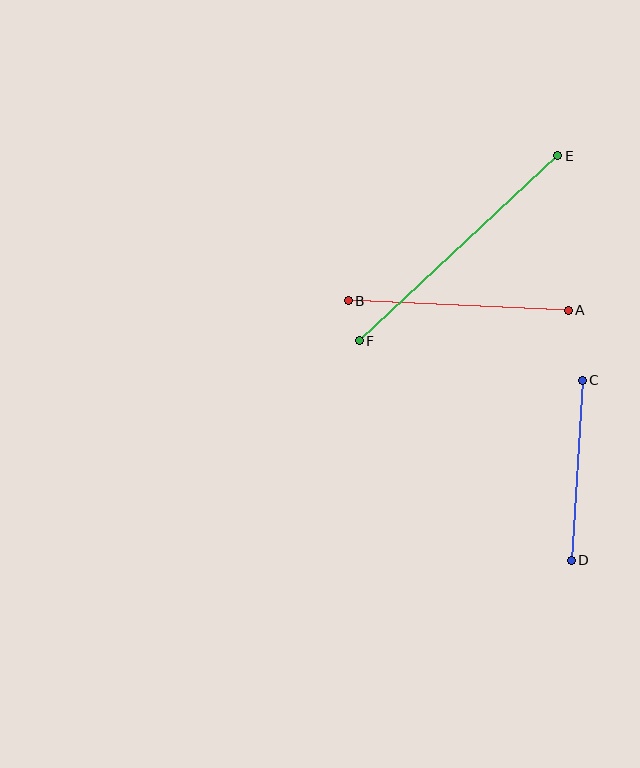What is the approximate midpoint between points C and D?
The midpoint is at approximately (577, 470) pixels.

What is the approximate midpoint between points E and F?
The midpoint is at approximately (458, 248) pixels.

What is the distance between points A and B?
The distance is approximately 220 pixels.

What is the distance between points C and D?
The distance is approximately 181 pixels.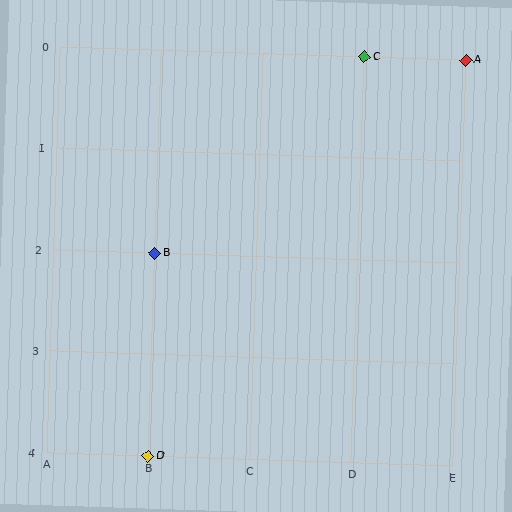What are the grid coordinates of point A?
Point A is at grid coordinates (E, 0).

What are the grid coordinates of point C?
Point C is at grid coordinates (D, 0).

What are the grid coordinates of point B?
Point B is at grid coordinates (B, 2).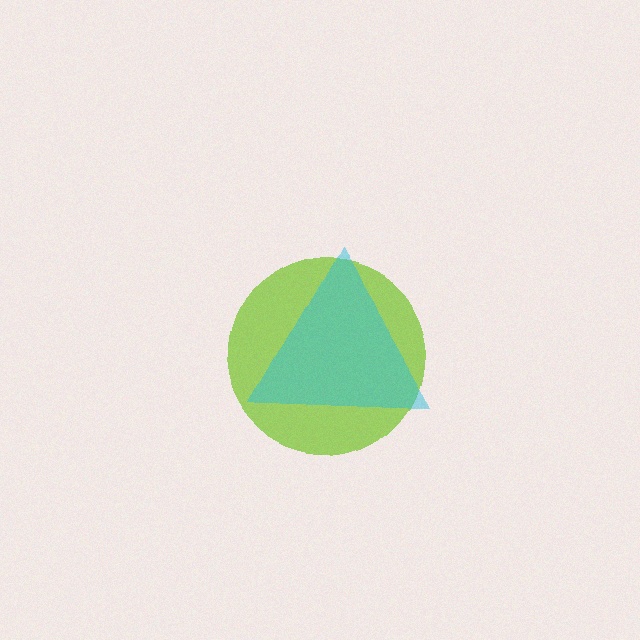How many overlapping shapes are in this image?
There are 2 overlapping shapes in the image.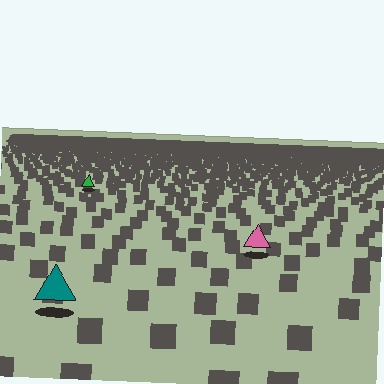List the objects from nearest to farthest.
From nearest to farthest: the teal triangle, the pink triangle, the green triangle.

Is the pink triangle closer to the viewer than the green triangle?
Yes. The pink triangle is closer — you can tell from the texture gradient: the ground texture is coarser near it.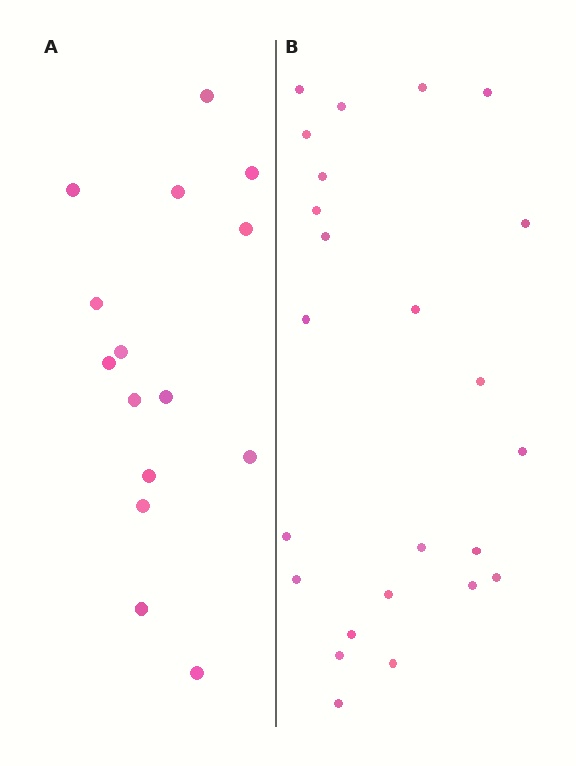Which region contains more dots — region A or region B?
Region B (the right region) has more dots.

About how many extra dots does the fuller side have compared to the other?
Region B has roughly 8 or so more dots than region A.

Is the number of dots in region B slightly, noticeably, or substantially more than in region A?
Region B has substantially more. The ratio is roughly 1.6 to 1.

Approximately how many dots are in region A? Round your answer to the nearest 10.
About 20 dots. (The exact count is 15, which rounds to 20.)